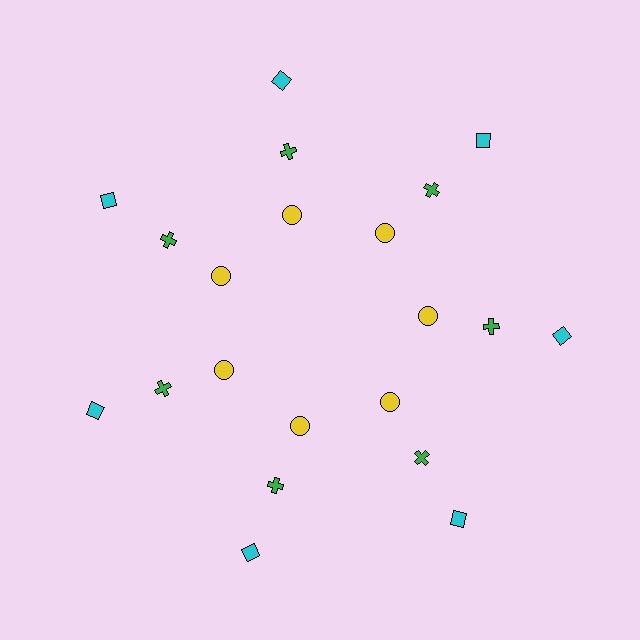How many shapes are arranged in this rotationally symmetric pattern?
There are 21 shapes, arranged in 7 groups of 3.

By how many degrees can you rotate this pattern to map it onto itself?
The pattern maps onto itself every 51 degrees of rotation.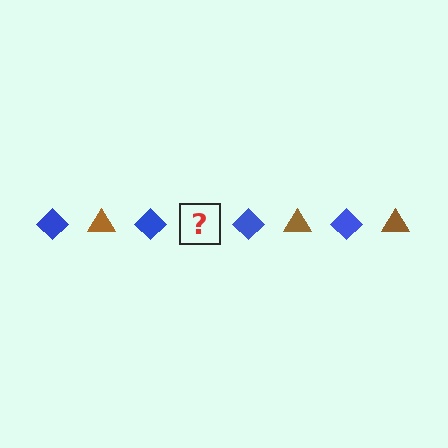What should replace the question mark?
The question mark should be replaced with a brown triangle.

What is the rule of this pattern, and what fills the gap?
The rule is that the pattern alternates between blue diamond and brown triangle. The gap should be filled with a brown triangle.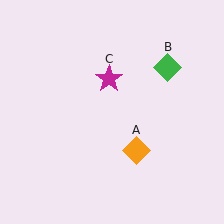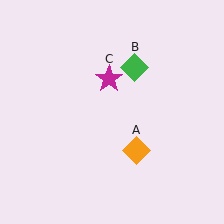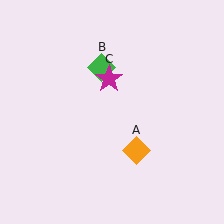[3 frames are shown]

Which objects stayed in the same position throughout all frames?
Orange diamond (object A) and magenta star (object C) remained stationary.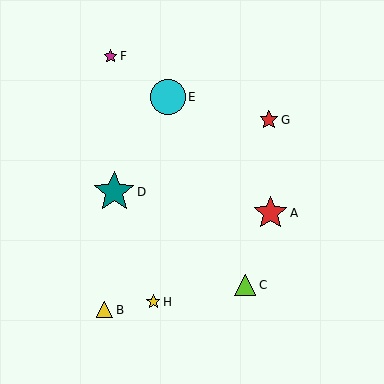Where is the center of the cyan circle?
The center of the cyan circle is at (168, 97).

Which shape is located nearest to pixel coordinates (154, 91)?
The cyan circle (labeled E) at (168, 97) is nearest to that location.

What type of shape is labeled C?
Shape C is a lime triangle.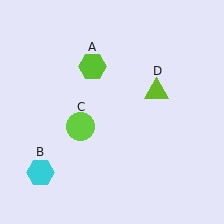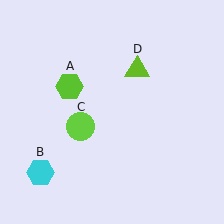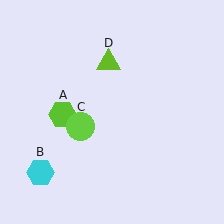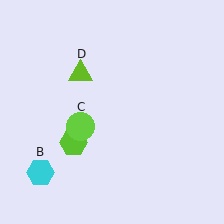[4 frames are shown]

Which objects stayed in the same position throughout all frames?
Cyan hexagon (object B) and lime circle (object C) remained stationary.